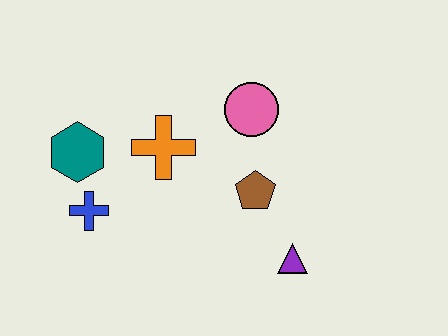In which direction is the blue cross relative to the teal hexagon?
The blue cross is below the teal hexagon.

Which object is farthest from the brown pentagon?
The teal hexagon is farthest from the brown pentagon.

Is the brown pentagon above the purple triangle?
Yes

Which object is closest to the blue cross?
The teal hexagon is closest to the blue cross.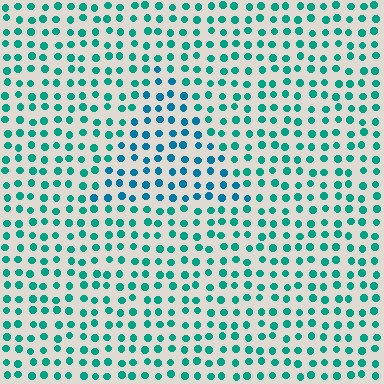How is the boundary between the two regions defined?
The boundary is defined purely by a slight shift in hue (about 27 degrees). Spacing, size, and orientation are identical on both sides.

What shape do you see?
I see a triangle.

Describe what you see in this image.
The image is filled with small teal elements in a uniform arrangement. A triangle-shaped region is visible where the elements are tinted to a slightly different hue, forming a subtle color boundary.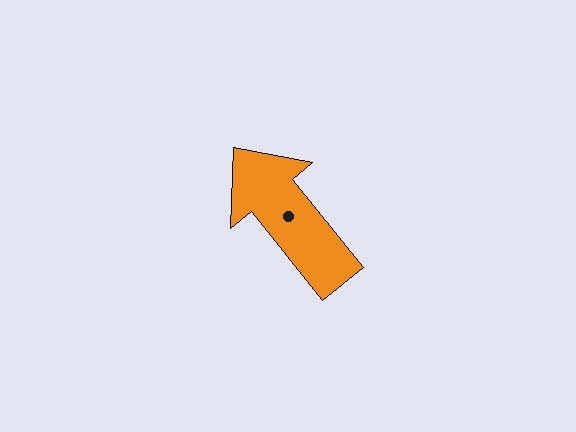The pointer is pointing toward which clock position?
Roughly 11 o'clock.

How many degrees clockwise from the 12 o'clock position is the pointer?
Approximately 321 degrees.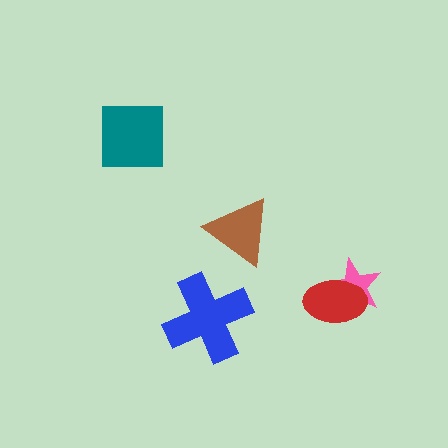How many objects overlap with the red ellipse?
1 object overlaps with the red ellipse.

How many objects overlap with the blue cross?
0 objects overlap with the blue cross.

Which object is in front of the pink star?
The red ellipse is in front of the pink star.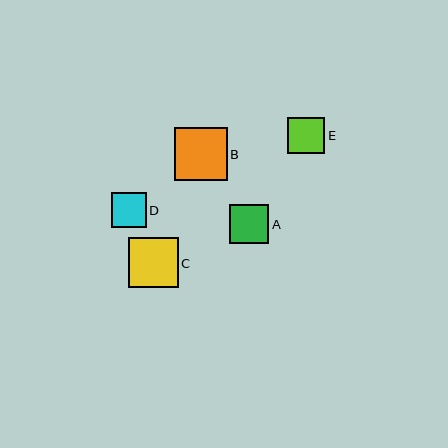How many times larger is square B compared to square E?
Square B is approximately 1.4 times the size of square E.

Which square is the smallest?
Square D is the smallest with a size of approximately 34 pixels.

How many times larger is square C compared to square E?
Square C is approximately 1.4 times the size of square E.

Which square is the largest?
Square B is the largest with a size of approximately 53 pixels.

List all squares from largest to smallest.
From largest to smallest: B, C, A, E, D.